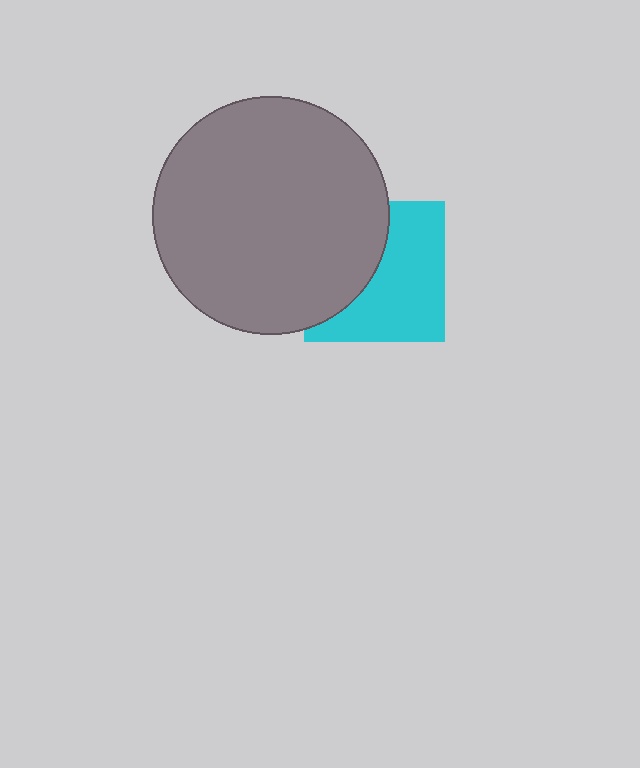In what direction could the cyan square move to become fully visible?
The cyan square could move right. That would shift it out from behind the gray circle entirely.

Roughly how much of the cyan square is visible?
About half of it is visible (roughly 57%).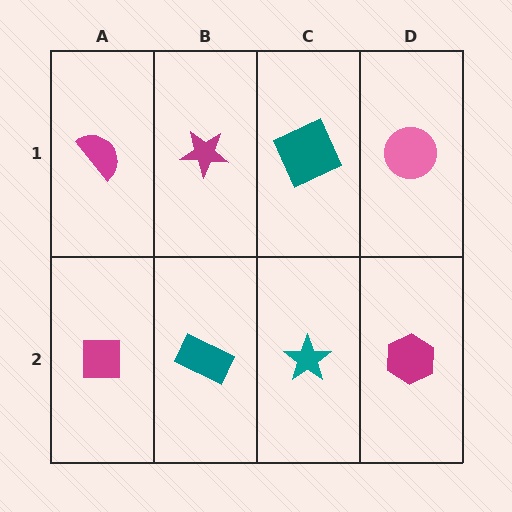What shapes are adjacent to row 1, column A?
A magenta square (row 2, column A), a magenta star (row 1, column B).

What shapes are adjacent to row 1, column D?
A magenta hexagon (row 2, column D), a teal square (row 1, column C).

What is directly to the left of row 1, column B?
A magenta semicircle.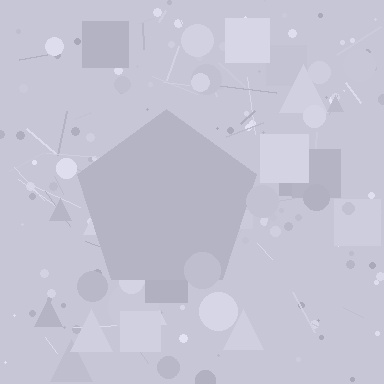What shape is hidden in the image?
A pentagon is hidden in the image.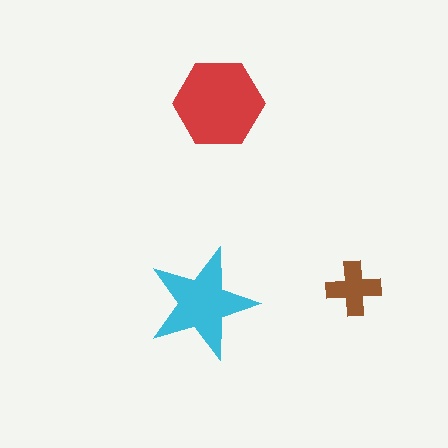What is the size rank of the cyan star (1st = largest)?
2nd.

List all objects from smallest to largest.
The brown cross, the cyan star, the red hexagon.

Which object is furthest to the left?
The cyan star is leftmost.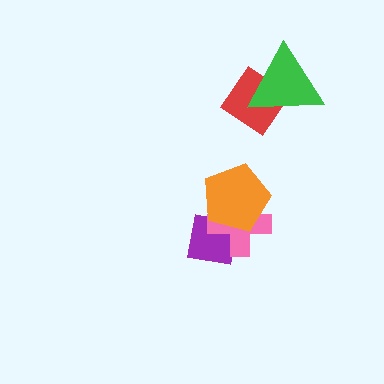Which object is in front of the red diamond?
The green triangle is in front of the red diamond.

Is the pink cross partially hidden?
Yes, it is partially covered by another shape.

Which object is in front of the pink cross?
The orange pentagon is in front of the pink cross.